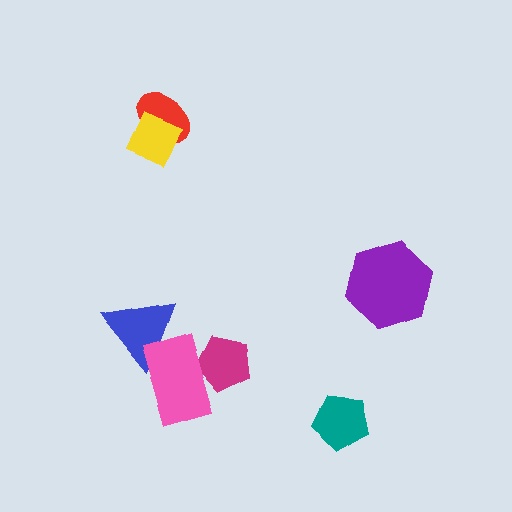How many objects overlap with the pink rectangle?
2 objects overlap with the pink rectangle.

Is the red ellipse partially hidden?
Yes, it is partially covered by another shape.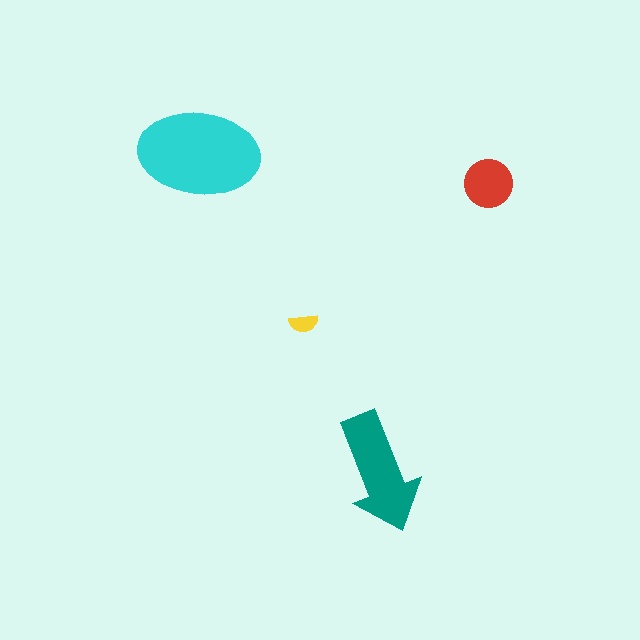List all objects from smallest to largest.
The yellow semicircle, the red circle, the teal arrow, the cyan ellipse.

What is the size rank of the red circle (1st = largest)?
3rd.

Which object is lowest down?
The teal arrow is bottommost.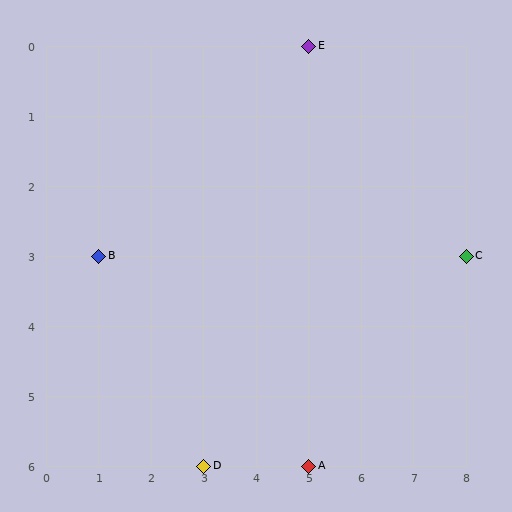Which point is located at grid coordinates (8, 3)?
Point C is at (8, 3).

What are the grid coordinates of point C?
Point C is at grid coordinates (8, 3).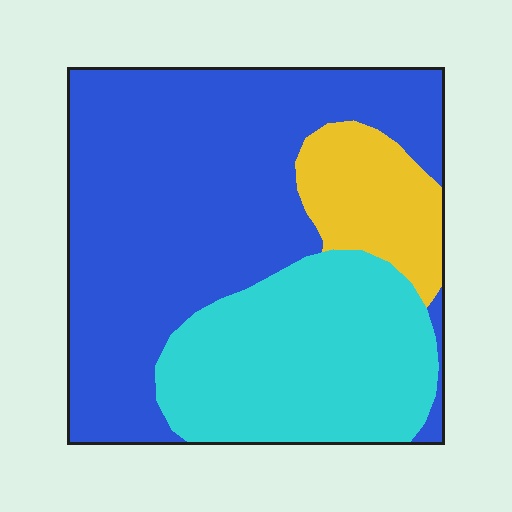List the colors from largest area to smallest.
From largest to smallest: blue, cyan, yellow.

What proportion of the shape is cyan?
Cyan covers roughly 30% of the shape.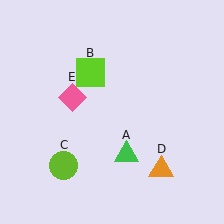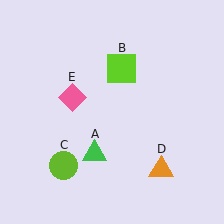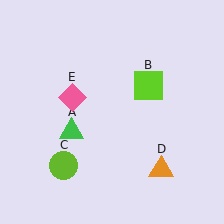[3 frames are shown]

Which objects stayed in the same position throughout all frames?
Lime circle (object C) and orange triangle (object D) and pink diamond (object E) remained stationary.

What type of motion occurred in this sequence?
The green triangle (object A), lime square (object B) rotated clockwise around the center of the scene.